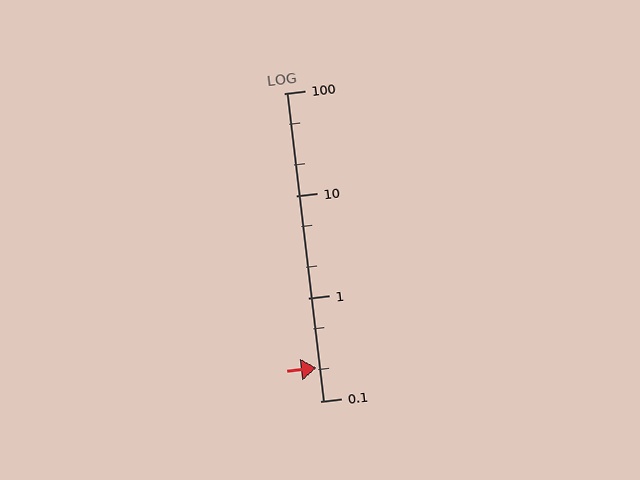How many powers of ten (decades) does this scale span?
The scale spans 3 decades, from 0.1 to 100.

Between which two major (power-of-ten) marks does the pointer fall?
The pointer is between 0.1 and 1.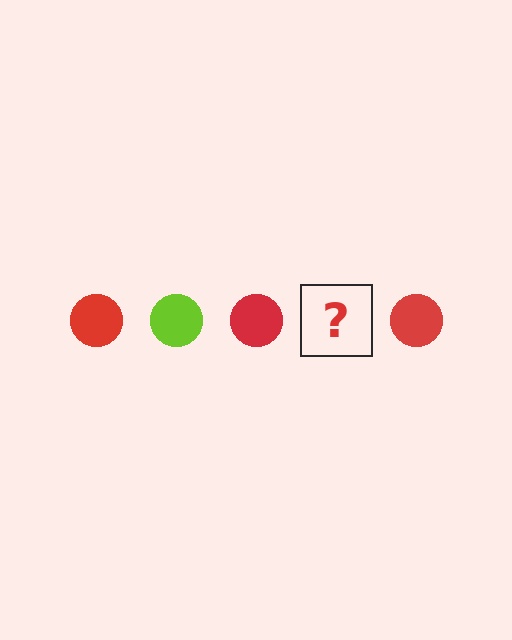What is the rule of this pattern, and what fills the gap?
The rule is that the pattern cycles through red, lime circles. The gap should be filled with a lime circle.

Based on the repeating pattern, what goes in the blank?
The blank should be a lime circle.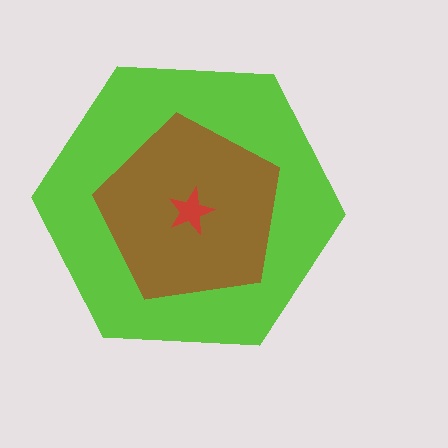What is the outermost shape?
The lime hexagon.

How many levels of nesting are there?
3.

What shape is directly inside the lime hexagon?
The brown pentagon.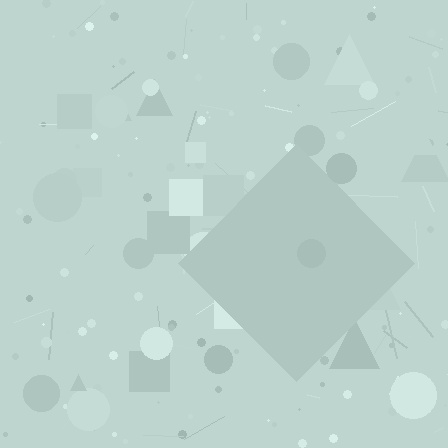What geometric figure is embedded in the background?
A diamond is embedded in the background.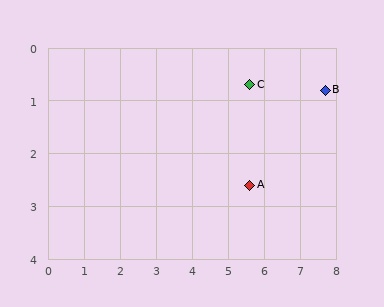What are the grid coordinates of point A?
Point A is at approximately (5.6, 2.6).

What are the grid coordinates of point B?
Point B is at approximately (7.7, 0.8).